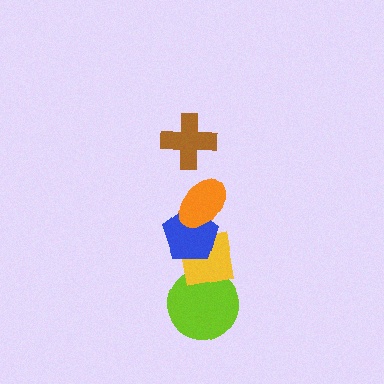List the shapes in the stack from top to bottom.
From top to bottom: the brown cross, the orange ellipse, the blue pentagon, the yellow square, the lime circle.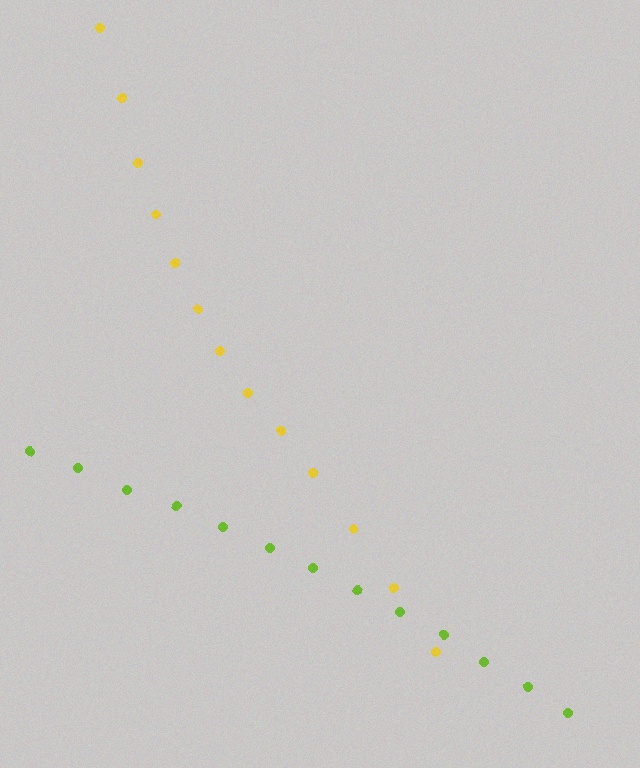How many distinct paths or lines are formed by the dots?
There are 2 distinct paths.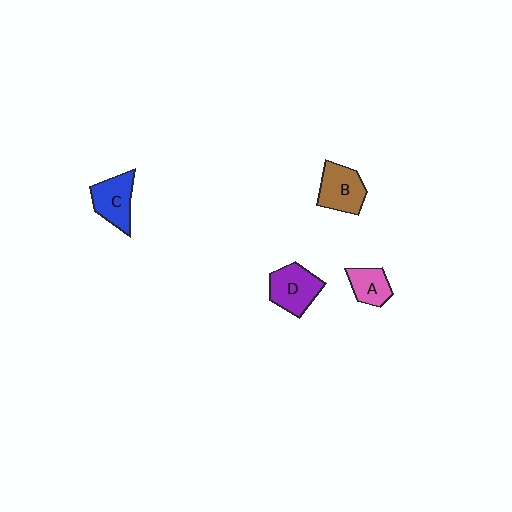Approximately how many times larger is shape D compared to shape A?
Approximately 1.5 times.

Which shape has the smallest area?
Shape A (pink).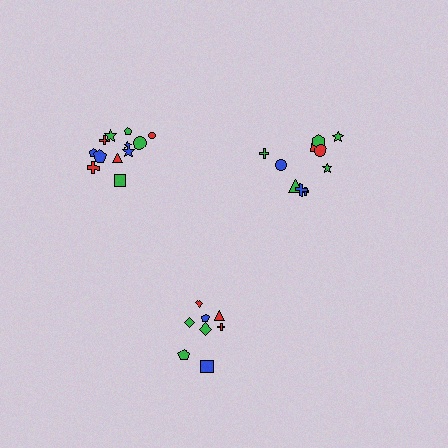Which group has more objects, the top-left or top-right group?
The top-left group.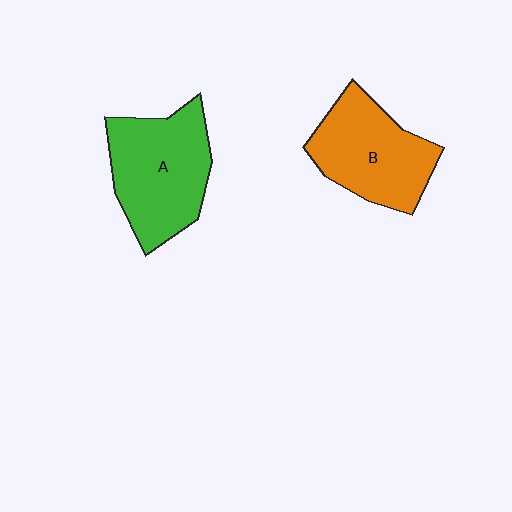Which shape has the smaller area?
Shape B (orange).